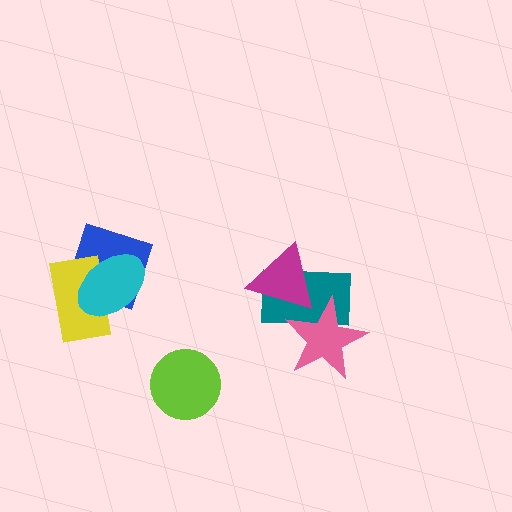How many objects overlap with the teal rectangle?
2 objects overlap with the teal rectangle.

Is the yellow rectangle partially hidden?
Yes, it is partially covered by another shape.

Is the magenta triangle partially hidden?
No, no other shape covers it.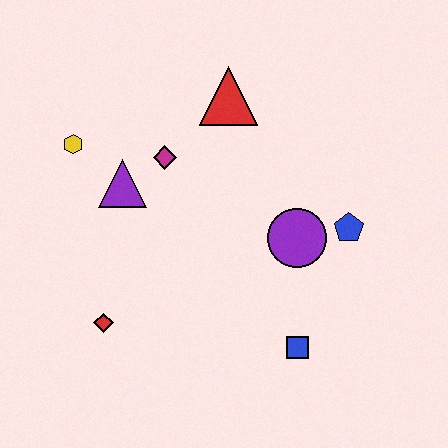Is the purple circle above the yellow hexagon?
No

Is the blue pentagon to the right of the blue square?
Yes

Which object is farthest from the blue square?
The yellow hexagon is farthest from the blue square.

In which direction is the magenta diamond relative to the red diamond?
The magenta diamond is above the red diamond.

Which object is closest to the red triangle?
The magenta diamond is closest to the red triangle.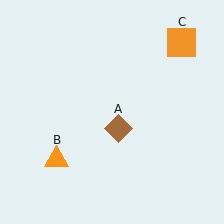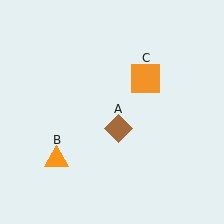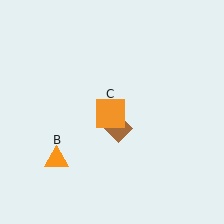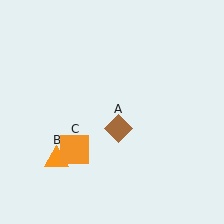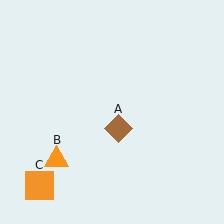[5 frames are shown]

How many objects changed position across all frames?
1 object changed position: orange square (object C).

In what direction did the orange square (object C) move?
The orange square (object C) moved down and to the left.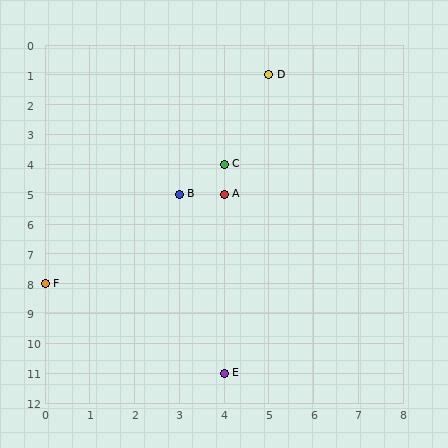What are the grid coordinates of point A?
Point A is at grid coordinates (4, 5).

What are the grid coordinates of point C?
Point C is at grid coordinates (4, 4).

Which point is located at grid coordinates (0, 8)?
Point F is at (0, 8).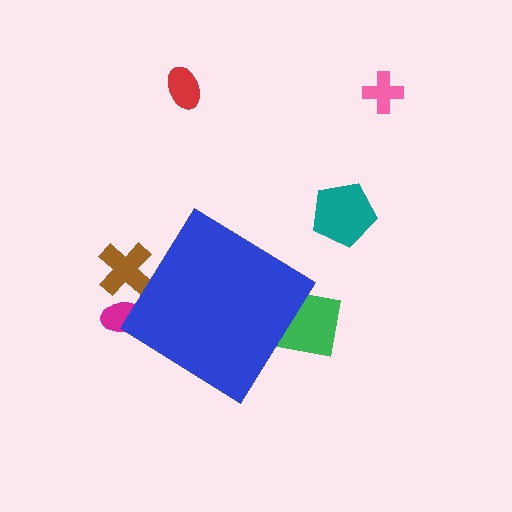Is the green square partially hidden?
Yes, the green square is partially hidden behind the blue diamond.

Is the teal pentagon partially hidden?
No, the teal pentagon is fully visible.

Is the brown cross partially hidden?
Yes, the brown cross is partially hidden behind the blue diamond.